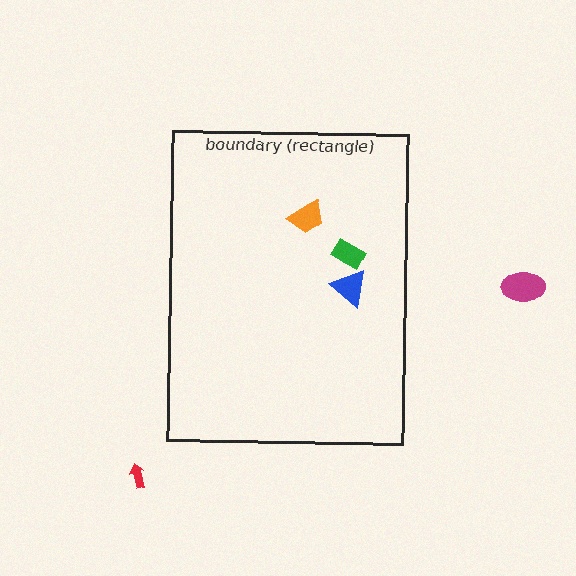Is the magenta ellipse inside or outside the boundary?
Outside.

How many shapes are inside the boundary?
3 inside, 2 outside.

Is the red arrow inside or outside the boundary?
Outside.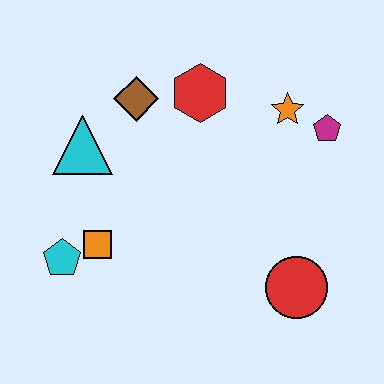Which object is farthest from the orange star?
The cyan pentagon is farthest from the orange star.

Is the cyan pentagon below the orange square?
Yes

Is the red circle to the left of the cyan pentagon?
No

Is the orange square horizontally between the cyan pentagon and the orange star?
Yes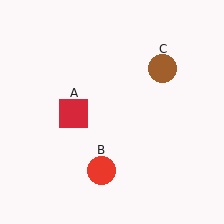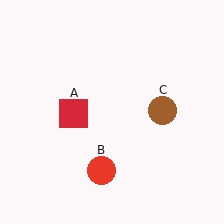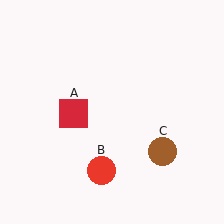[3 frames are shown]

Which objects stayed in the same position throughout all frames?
Red square (object A) and red circle (object B) remained stationary.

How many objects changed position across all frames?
1 object changed position: brown circle (object C).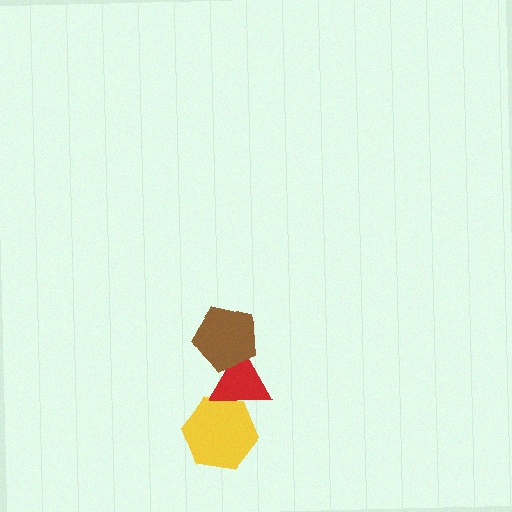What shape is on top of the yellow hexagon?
The red triangle is on top of the yellow hexagon.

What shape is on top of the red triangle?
The brown pentagon is on top of the red triangle.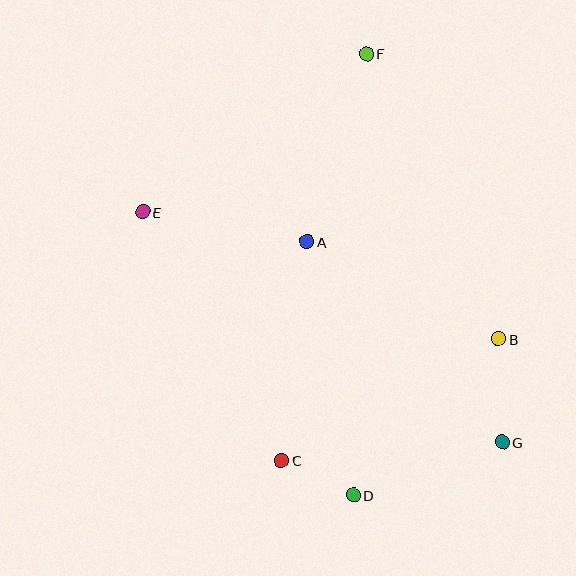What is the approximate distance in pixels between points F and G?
The distance between F and G is approximately 411 pixels.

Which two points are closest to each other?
Points C and D are closest to each other.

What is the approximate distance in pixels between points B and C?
The distance between B and C is approximately 249 pixels.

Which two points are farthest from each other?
Points D and F are farthest from each other.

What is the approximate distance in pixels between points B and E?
The distance between B and E is approximately 377 pixels.